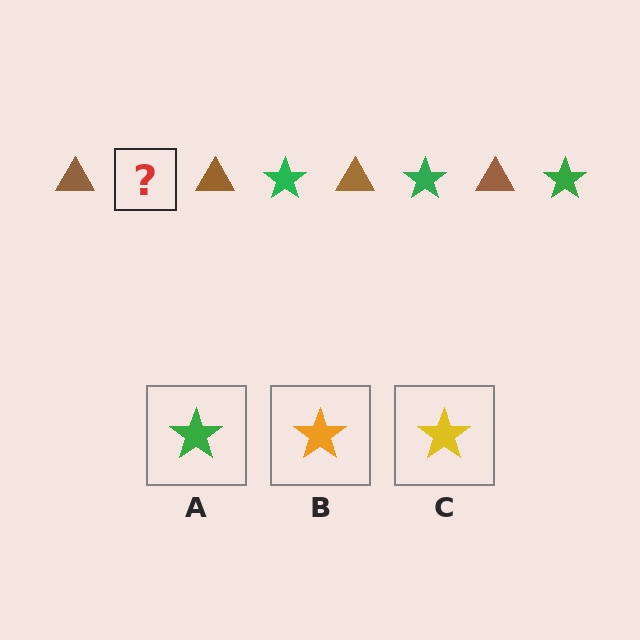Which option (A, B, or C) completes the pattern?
A.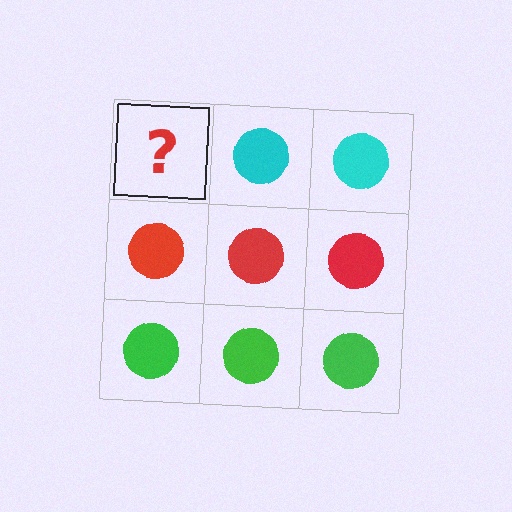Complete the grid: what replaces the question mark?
The question mark should be replaced with a cyan circle.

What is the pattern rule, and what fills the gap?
The rule is that each row has a consistent color. The gap should be filled with a cyan circle.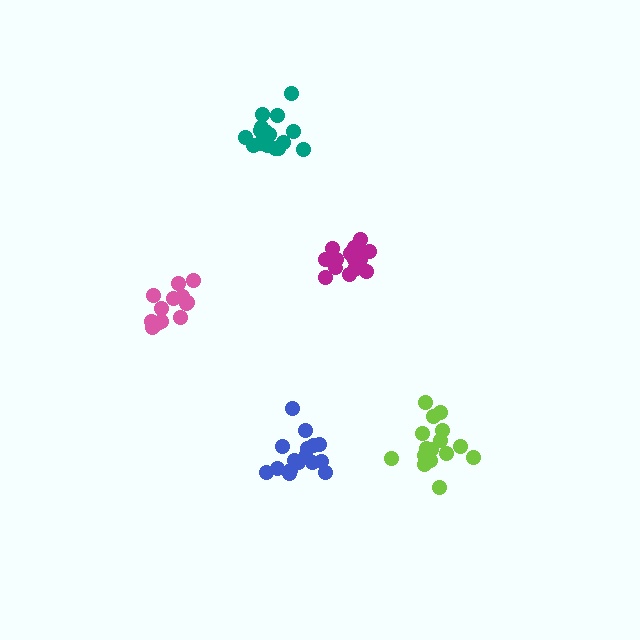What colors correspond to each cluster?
The clusters are colored: pink, blue, teal, lime, magenta.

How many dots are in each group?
Group 1: 13 dots, Group 2: 16 dots, Group 3: 16 dots, Group 4: 16 dots, Group 5: 15 dots (76 total).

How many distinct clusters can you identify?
There are 5 distinct clusters.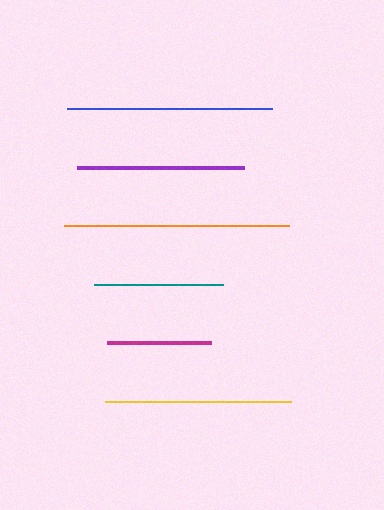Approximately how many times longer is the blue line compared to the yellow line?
The blue line is approximately 1.1 times the length of the yellow line.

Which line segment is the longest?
The orange line is the longest at approximately 225 pixels.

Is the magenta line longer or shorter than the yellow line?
The yellow line is longer than the magenta line.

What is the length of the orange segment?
The orange segment is approximately 225 pixels long.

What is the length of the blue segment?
The blue segment is approximately 205 pixels long.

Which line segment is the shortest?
The magenta line is the shortest at approximately 104 pixels.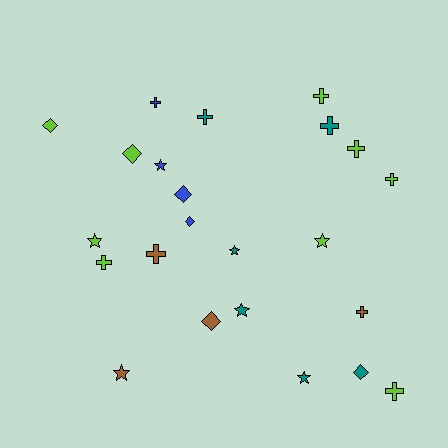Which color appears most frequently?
Lime, with 9 objects.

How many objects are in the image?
There are 23 objects.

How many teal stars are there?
There are 3 teal stars.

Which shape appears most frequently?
Cross, with 10 objects.